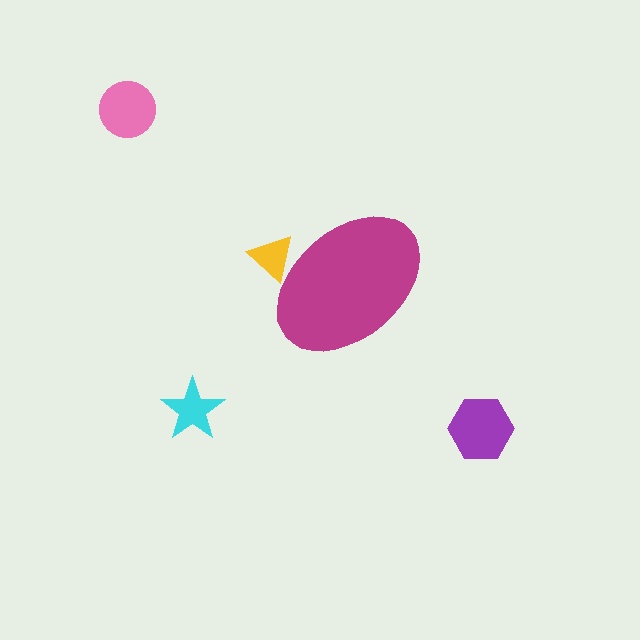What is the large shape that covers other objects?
A magenta ellipse.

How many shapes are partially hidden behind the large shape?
1 shape is partially hidden.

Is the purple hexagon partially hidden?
No, the purple hexagon is fully visible.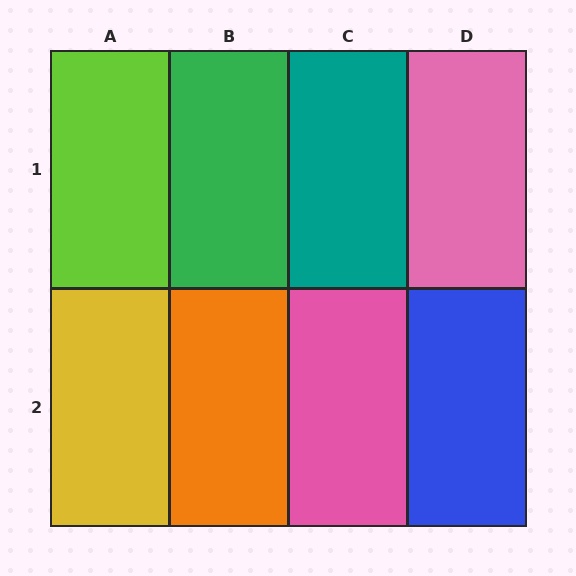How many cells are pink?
2 cells are pink.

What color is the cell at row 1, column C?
Teal.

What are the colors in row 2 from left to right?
Yellow, orange, pink, blue.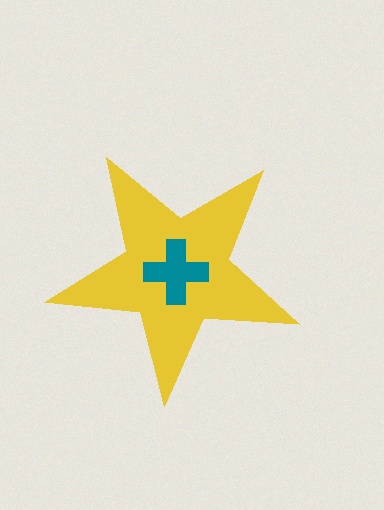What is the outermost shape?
The yellow star.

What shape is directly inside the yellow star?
The teal cross.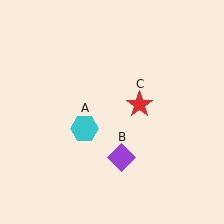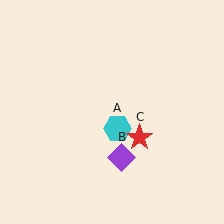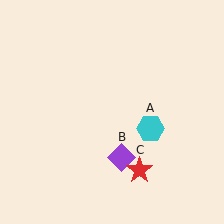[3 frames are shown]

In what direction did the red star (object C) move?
The red star (object C) moved down.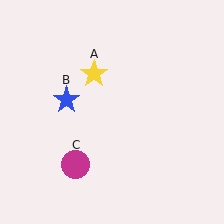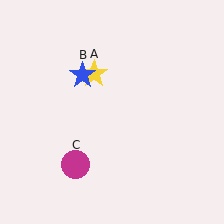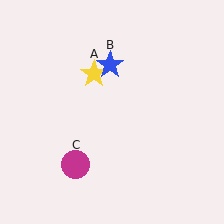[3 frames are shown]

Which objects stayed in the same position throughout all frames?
Yellow star (object A) and magenta circle (object C) remained stationary.